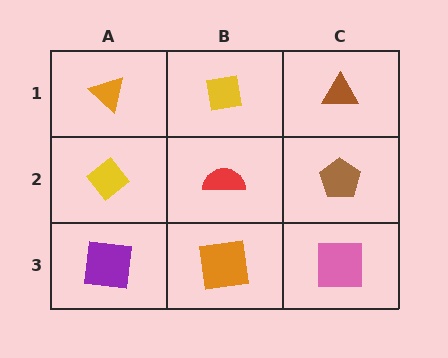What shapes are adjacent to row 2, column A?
An orange triangle (row 1, column A), a purple square (row 3, column A), a red semicircle (row 2, column B).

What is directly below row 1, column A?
A yellow diamond.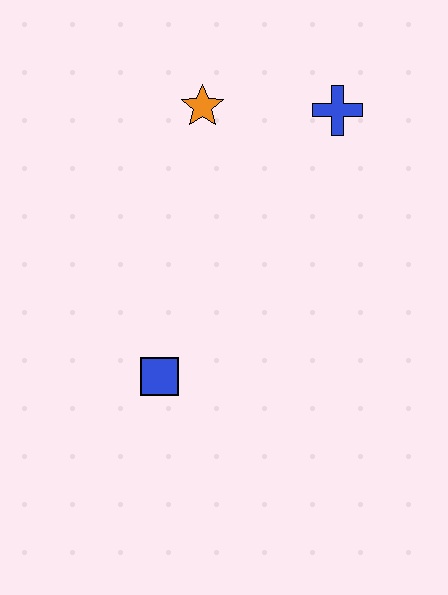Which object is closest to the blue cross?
The orange star is closest to the blue cross.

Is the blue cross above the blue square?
Yes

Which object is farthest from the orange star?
The blue square is farthest from the orange star.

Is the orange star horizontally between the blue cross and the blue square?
Yes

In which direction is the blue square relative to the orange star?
The blue square is below the orange star.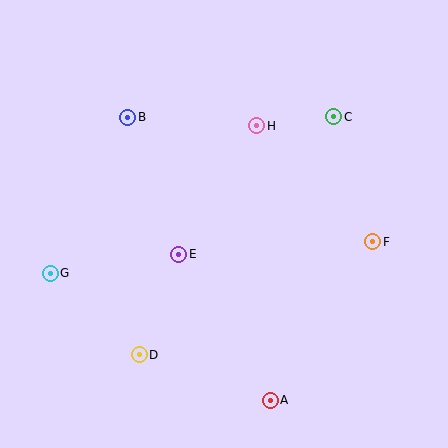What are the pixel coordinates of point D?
Point D is at (139, 355).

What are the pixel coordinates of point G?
Point G is at (50, 273).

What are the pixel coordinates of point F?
Point F is at (373, 242).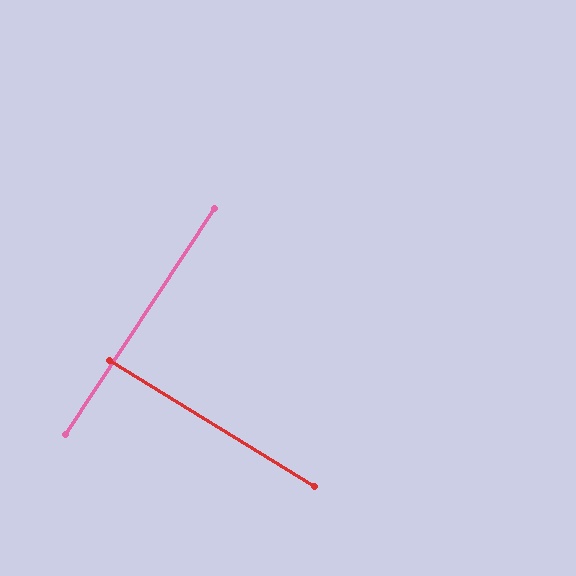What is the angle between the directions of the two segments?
Approximately 88 degrees.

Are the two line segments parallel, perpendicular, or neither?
Perpendicular — they meet at approximately 88°.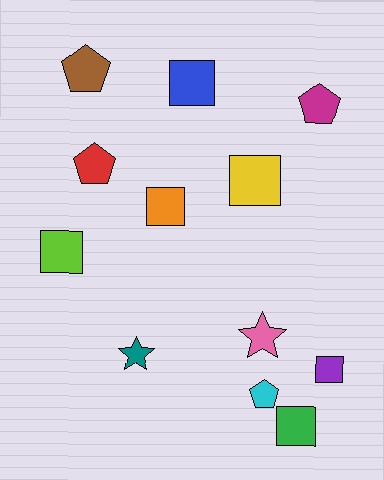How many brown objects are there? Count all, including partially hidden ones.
There is 1 brown object.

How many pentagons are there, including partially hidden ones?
There are 4 pentagons.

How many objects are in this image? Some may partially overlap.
There are 12 objects.